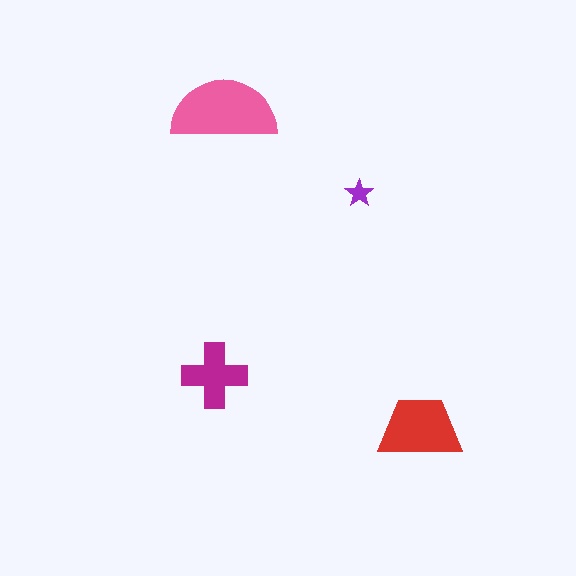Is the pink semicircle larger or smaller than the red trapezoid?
Larger.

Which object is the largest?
The pink semicircle.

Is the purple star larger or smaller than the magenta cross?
Smaller.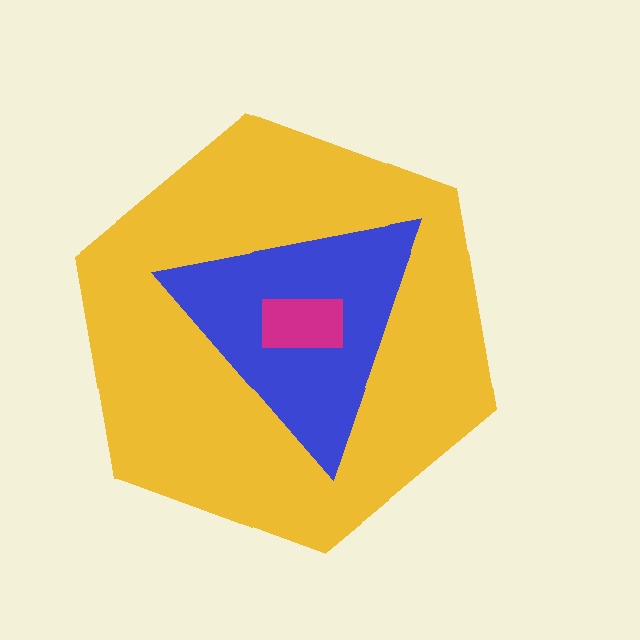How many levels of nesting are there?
3.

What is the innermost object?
The magenta rectangle.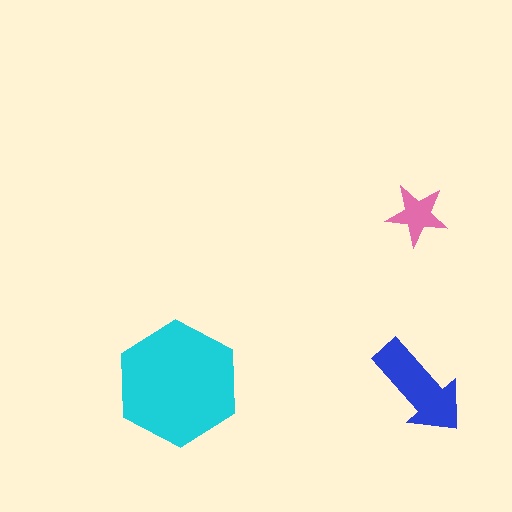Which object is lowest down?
The blue arrow is bottommost.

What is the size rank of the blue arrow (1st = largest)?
2nd.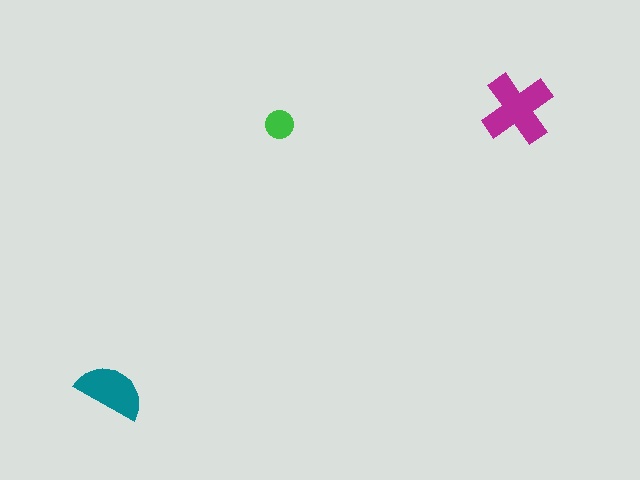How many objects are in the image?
There are 3 objects in the image.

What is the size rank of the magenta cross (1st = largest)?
1st.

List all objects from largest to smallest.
The magenta cross, the teal semicircle, the green circle.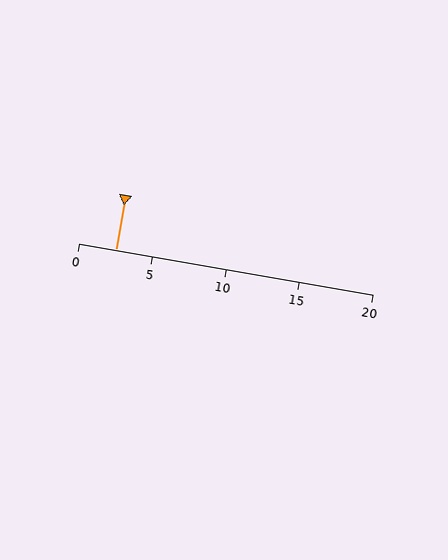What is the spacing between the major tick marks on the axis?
The major ticks are spaced 5 apart.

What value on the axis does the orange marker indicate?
The marker indicates approximately 2.5.